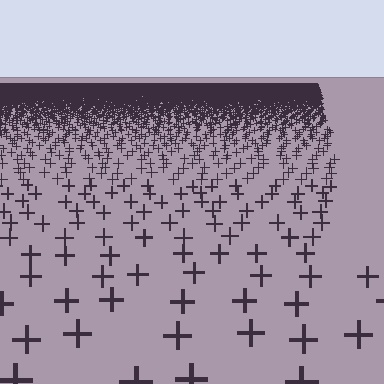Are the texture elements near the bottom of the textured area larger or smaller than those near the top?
Larger. Near the bottom, elements are closer to the viewer and appear at a bigger on-screen size.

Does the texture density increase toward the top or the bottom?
Density increases toward the top.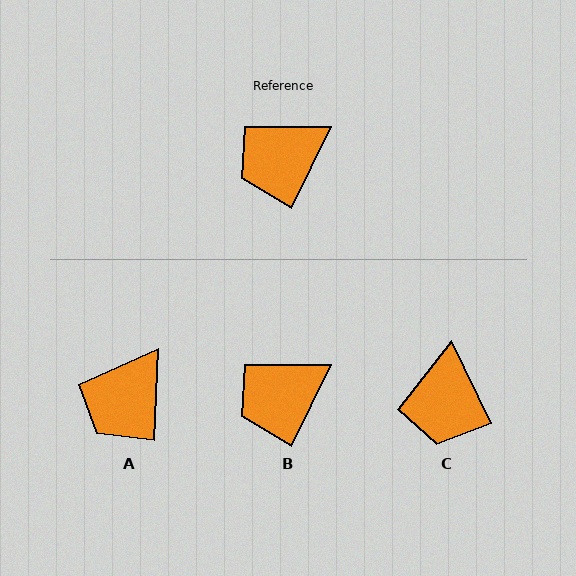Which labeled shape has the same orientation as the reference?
B.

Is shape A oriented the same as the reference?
No, it is off by about 24 degrees.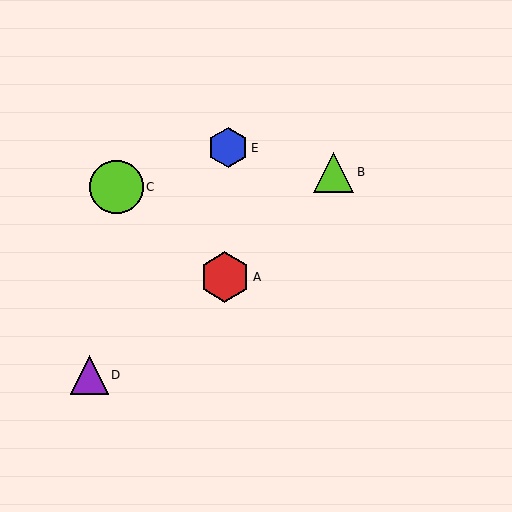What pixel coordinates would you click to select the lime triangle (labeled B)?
Click at (334, 173) to select the lime triangle B.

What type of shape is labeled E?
Shape E is a blue hexagon.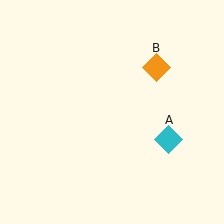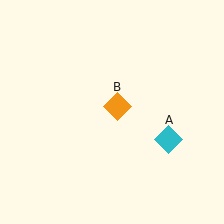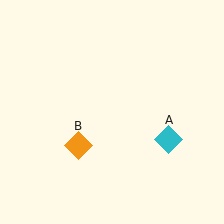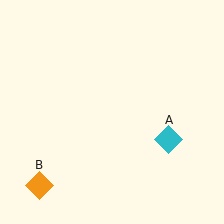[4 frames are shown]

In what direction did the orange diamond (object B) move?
The orange diamond (object B) moved down and to the left.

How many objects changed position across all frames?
1 object changed position: orange diamond (object B).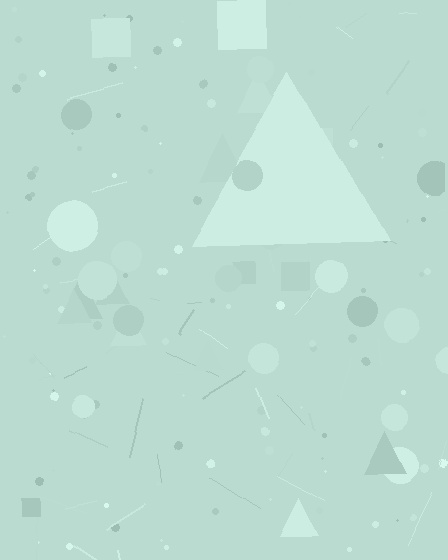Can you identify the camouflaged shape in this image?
The camouflaged shape is a triangle.